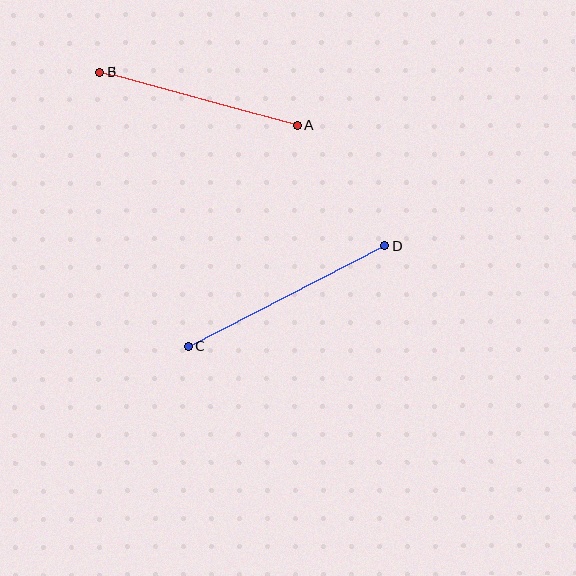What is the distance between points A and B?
The distance is approximately 204 pixels.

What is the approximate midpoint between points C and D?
The midpoint is at approximately (287, 296) pixels.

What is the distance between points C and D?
The distance is approximately 221 pixels.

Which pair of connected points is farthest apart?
Points C and D are farthest apart.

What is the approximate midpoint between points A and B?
The midpoint is at approximately (199, 98) pixels.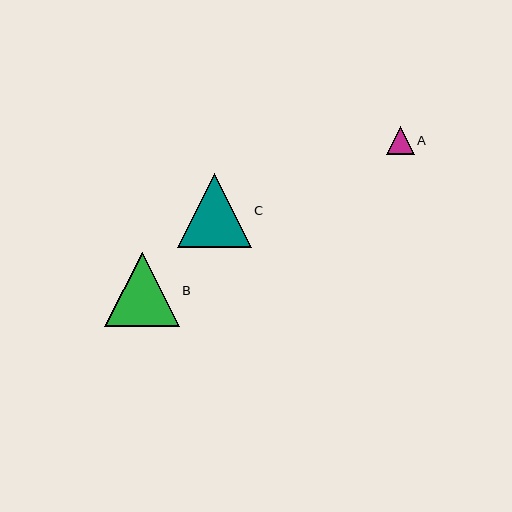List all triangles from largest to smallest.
From largest to smallest: B, C, A.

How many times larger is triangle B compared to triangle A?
Triangle B is approximately 2.7 times the size of triangle A.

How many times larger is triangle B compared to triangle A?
Triangle B is approximately 2.7 times the size of triangle A.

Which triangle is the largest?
Triangle B is the largest with a size of approximately 75 pixels.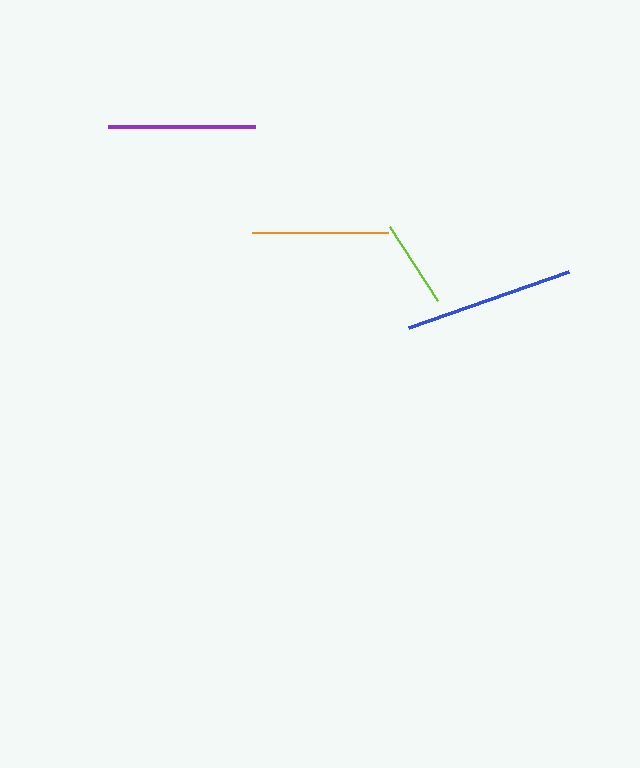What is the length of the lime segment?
The lime segment is approximately 88 pixels long.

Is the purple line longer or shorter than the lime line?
The purple line is longer than the lime line.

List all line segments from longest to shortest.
From longest to shortest: blue, purple, orange, lime.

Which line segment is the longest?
The blue line is the longest at approximately 170 pixels.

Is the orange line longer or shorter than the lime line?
The orange line is longer than the lime line.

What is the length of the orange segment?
The orange segment is approximately 135 pixels long.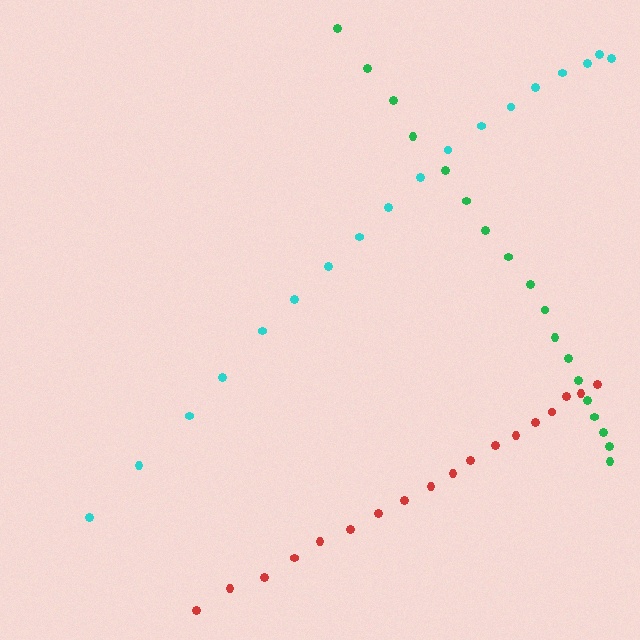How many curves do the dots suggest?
There are 3 distinct paths.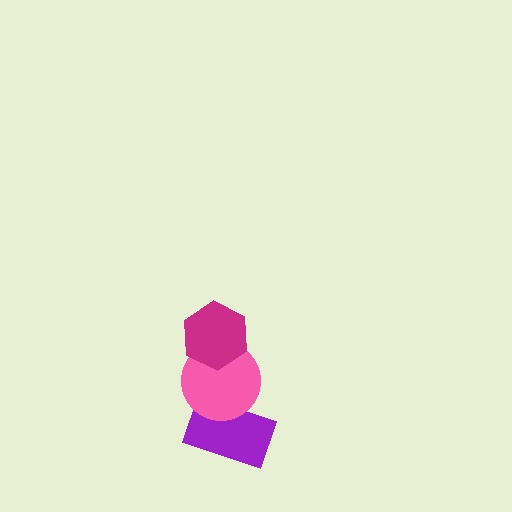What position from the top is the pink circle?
The pink circle is 2nd from the top.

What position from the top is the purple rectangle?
The purple rectangle is 3rd from the top.